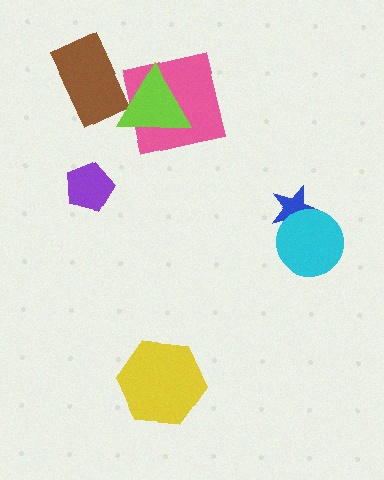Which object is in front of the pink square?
The lime triangle is in front of the pink square.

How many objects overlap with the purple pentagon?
0 objects overlap with the purple pentagon.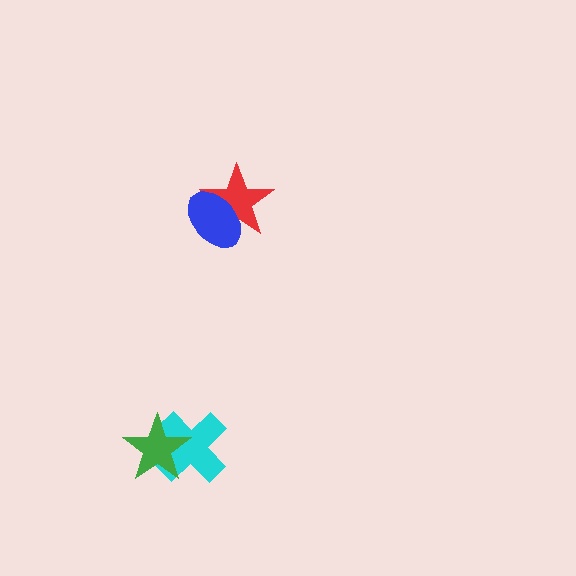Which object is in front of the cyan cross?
The green star is in front of the cyan cross.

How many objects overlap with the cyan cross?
1 object overlaps with the cyan cross.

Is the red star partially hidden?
Yes, it is partially covered by another shape.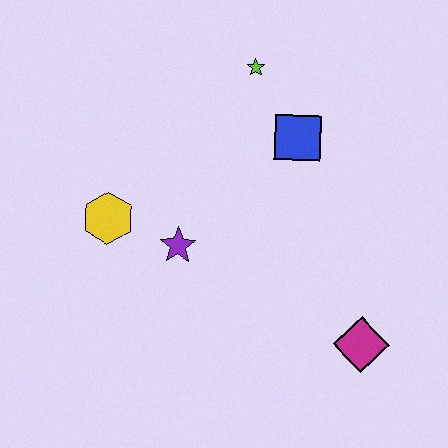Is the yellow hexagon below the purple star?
No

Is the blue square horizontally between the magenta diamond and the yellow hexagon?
Yes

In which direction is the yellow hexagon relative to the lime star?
The yellow hexagon is below the lime star.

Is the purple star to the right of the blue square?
No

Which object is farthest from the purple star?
The magenta diamond is farthest from the purple star.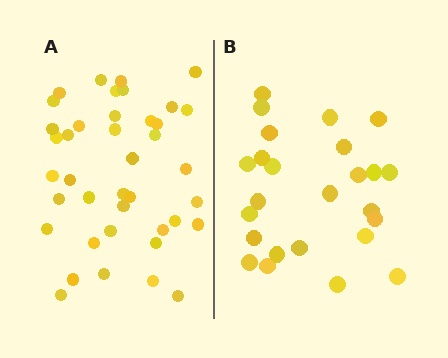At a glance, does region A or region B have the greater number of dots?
Region A (the left region) has more dots.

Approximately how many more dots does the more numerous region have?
Region A has approximately 15 more dots than region B.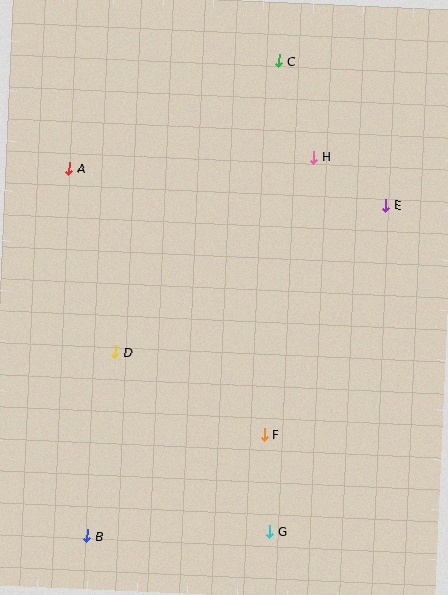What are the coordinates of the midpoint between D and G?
The midpoint between D and G is at (192, 442).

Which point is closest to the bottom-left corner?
Point B is closest to the bottom-left corner.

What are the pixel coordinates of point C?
Point C is at (279, 61).